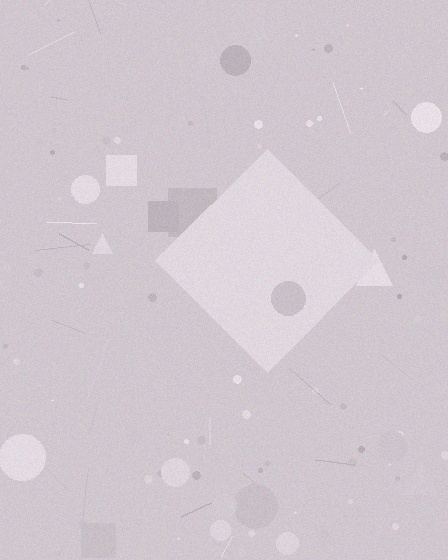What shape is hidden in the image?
A diamond is hidden in the image.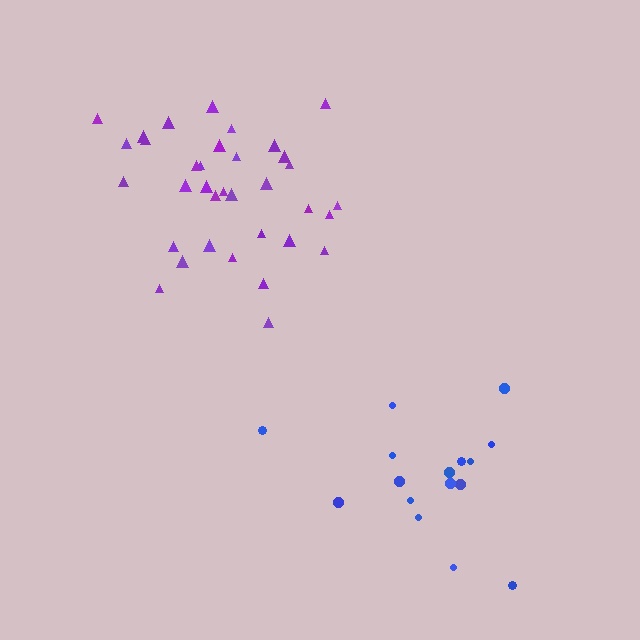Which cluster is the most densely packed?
Purple.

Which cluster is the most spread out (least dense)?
Blue.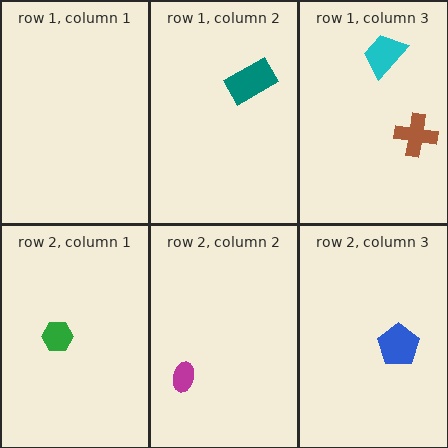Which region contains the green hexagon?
The row 2, column 1 region.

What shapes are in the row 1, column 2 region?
The teal rectangle.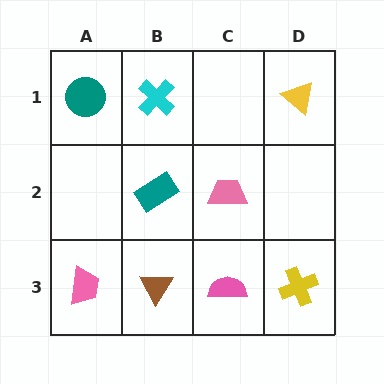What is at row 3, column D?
A yellow cross.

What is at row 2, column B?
A teal rectangle.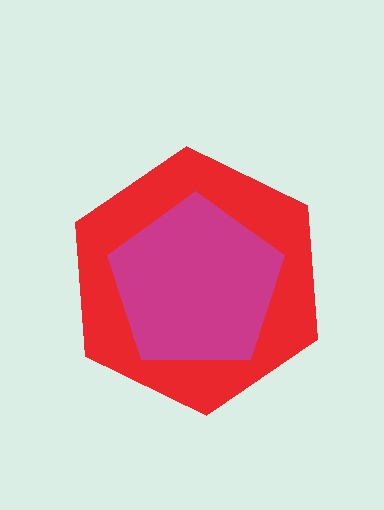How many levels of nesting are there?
2.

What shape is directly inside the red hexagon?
The magenta pentagon.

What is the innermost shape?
The magenta pentagon.